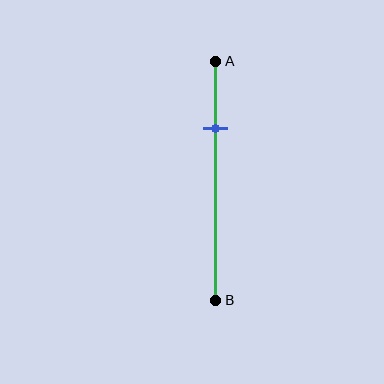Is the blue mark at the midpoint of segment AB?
No, the mark is at about 30% from A, not at the 50% midpoint.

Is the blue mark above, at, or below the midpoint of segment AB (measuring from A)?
The blue mark is above the midpoint of segment AB.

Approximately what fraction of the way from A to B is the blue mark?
The blue mark is approximately 30% of the way from A to B.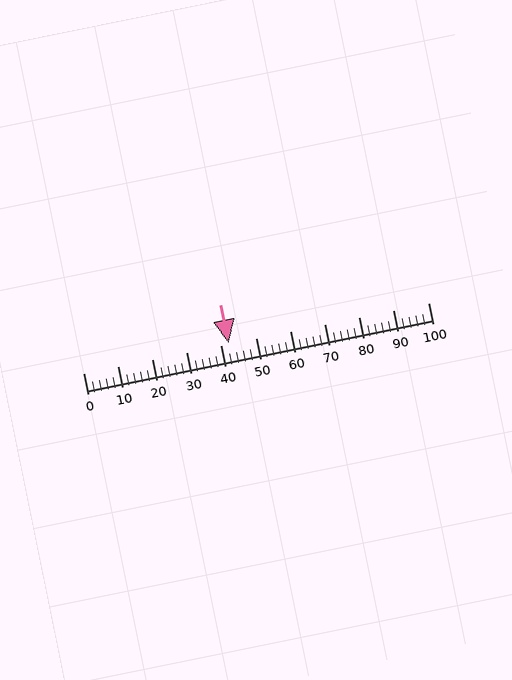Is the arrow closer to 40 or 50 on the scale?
The arrow is closer to 40.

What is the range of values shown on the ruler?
The ruler shows values from 0 to 100.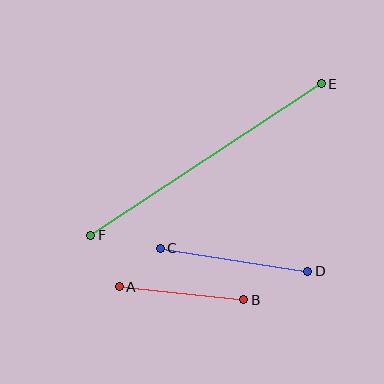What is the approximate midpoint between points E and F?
The midpoint is at approximately (206, 160) pixels.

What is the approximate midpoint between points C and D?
The midpoint is at approximately (234, 260) pixels.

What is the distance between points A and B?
The distance is approximately 125 pixels.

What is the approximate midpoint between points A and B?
The midpoint is at approximately (182, 293) pixels.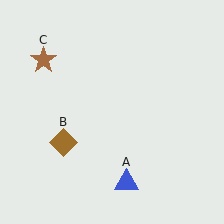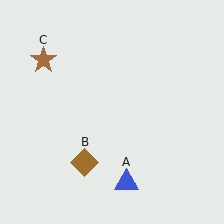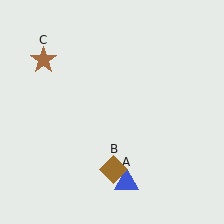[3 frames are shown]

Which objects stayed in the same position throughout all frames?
Blue triangle (object A) and brown star (object C) remained stationary.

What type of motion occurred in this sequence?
The brown diamond (object B) rotated counterclockwise around the center of the scene.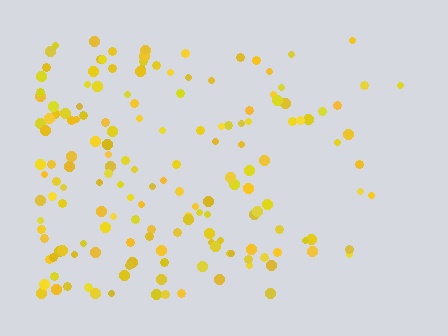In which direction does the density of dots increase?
From right to left, with the left side densest.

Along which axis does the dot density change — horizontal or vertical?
Horizontal.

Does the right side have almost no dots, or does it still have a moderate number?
Still a moderate number, just noticeably fewer than the left.